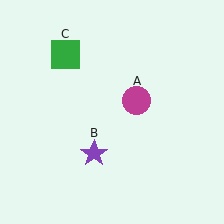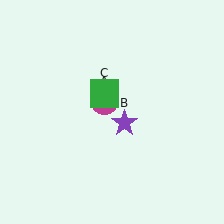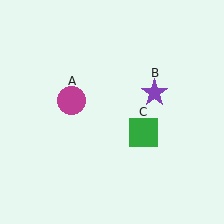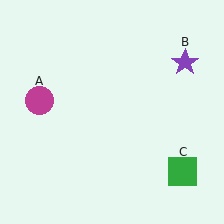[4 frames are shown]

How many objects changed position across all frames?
3 objects changed position: magenta circle (object A), purple star (object B), green square (object C).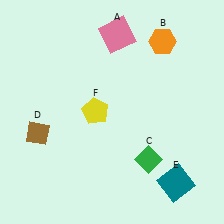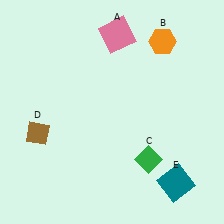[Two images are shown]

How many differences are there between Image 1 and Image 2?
There is 1 difference between the two images.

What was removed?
The yellow pentagon (F) was removed in Image 2.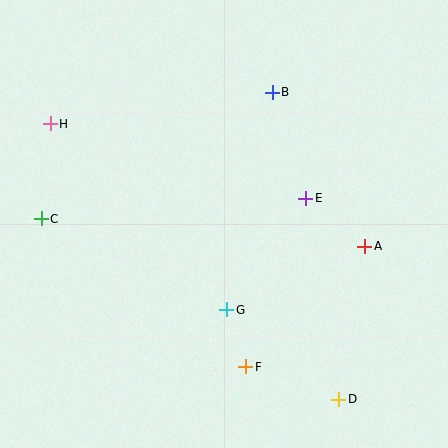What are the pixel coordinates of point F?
Point F is at (246, 367).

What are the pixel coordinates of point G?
Point G is at (227, 310).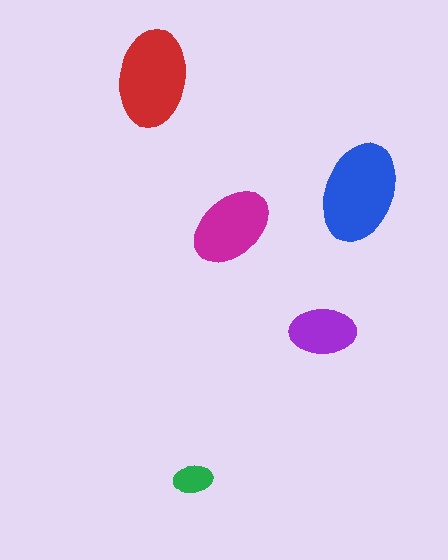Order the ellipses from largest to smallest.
the blue one, the red one, the magenta one, the purple one, the green one.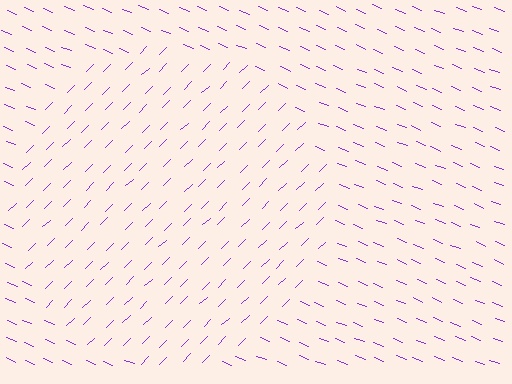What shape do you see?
I see a circle.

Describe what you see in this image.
The image is filled with small purple line segments. A circle region in the image has lines oriented differently from the surrounding lines, creating a visible texture boundary.